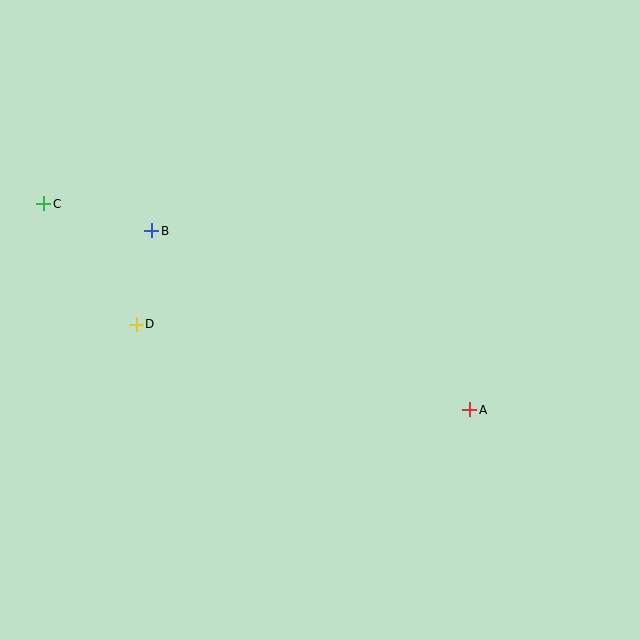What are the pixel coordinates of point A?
Point A is at (470, 410).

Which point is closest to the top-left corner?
Point C is closest to the top-left corner.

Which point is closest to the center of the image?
Point A at (470, 410) is closest to the center.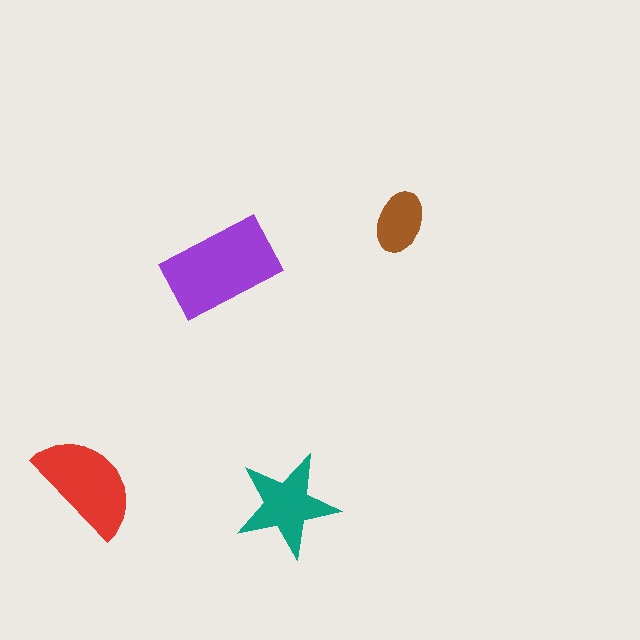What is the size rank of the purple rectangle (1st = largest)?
1st.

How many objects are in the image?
There are 4 objects in the image.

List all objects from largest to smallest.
The purple rectangle, the red semicircle, the teal star, the brown ellipse.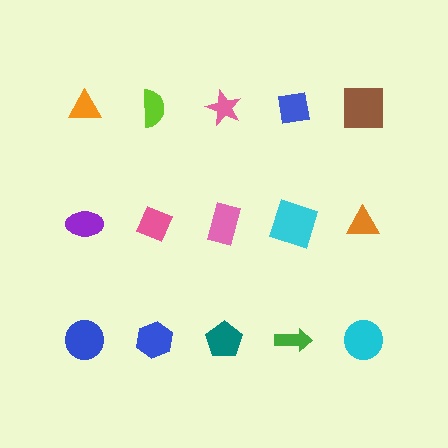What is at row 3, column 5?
A cyan circle.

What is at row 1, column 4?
A blue square.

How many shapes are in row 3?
5 shapes.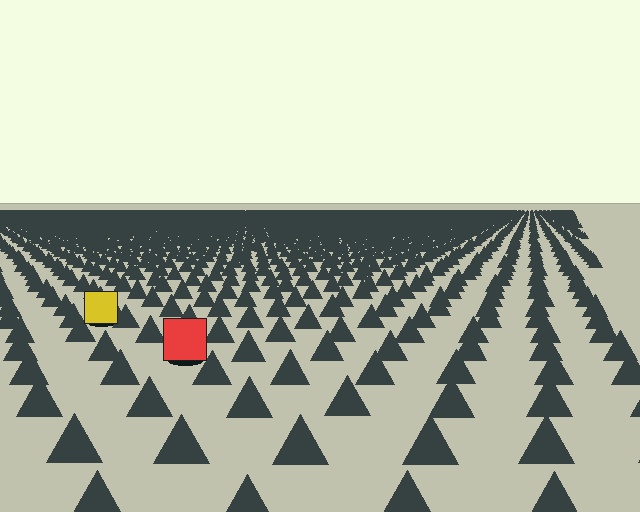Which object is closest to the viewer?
The red square is closest. The texture marks near it are larger and more spread out.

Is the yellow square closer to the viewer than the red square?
No. The red square is closer — you can tell from the texture gradient: the ground texture is coarser near it.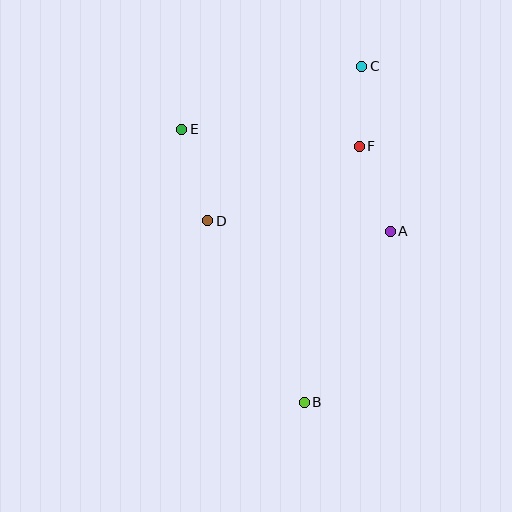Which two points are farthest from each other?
Points B and C are farthest from each other.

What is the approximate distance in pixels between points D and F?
The distance between D and F is approximately 169 pixels.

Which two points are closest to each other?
Points C and F are closest to each other.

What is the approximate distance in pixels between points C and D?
The distance between C and D is approximately 218 pixels.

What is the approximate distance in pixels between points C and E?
The distance between C and E is approximately 191 pixels.